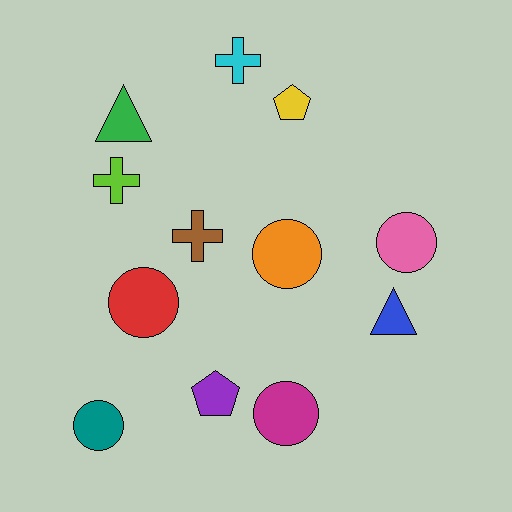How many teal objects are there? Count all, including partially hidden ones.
There is 1 teal object.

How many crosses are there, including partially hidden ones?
There are 3 crosses.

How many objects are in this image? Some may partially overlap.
There are 12 objects.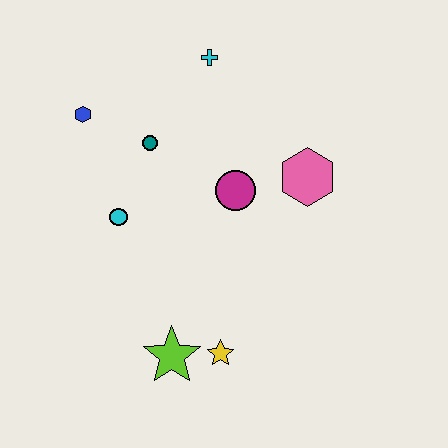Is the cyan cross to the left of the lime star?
No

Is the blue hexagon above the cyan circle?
Yes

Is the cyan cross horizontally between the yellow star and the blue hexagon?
Yes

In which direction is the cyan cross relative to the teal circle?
The cyan cross is above the teal circle.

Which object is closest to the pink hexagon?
The magenta circle is closest to the pink hexagon.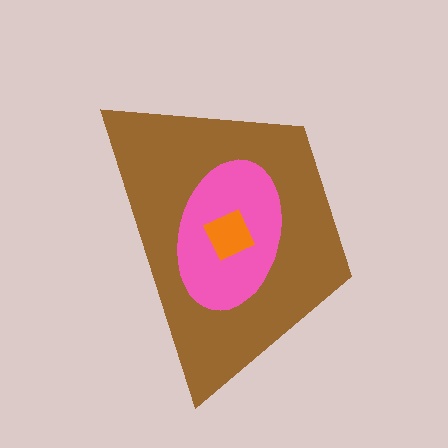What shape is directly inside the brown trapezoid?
The pink ellipse.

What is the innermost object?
The orange square.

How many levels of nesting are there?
3.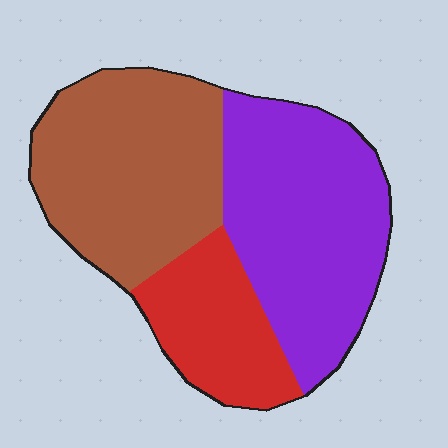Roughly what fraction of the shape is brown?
Brown takes up between a third and a half of the shape.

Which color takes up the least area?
Red, at roughly 20%.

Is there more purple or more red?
Purple.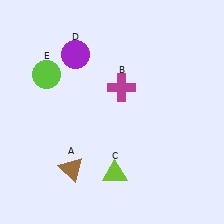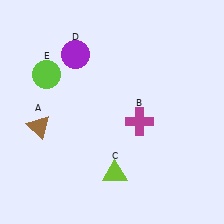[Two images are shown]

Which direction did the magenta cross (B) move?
The magenta cross (B) moved down.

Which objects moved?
The objects that moved are: the brown triangle (A), the magenta cross (B).